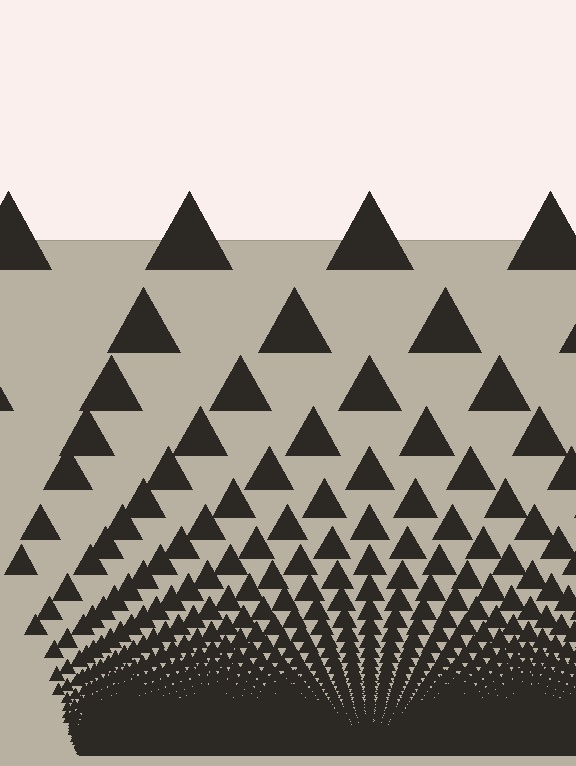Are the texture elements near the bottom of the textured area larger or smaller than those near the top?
Smaller. The gradient is inverted — elements near the bottom are smaller and denser.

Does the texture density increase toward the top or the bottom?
Density increases toward the bottom.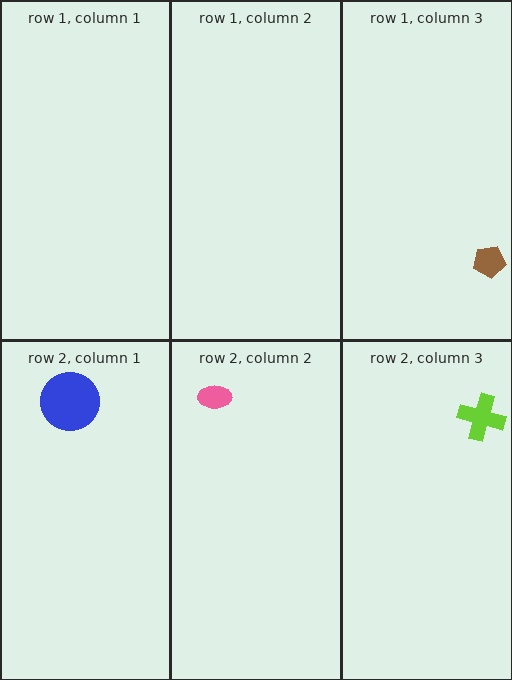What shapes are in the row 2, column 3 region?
The lime cross.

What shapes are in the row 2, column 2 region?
The pink ellipse.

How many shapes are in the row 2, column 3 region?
1.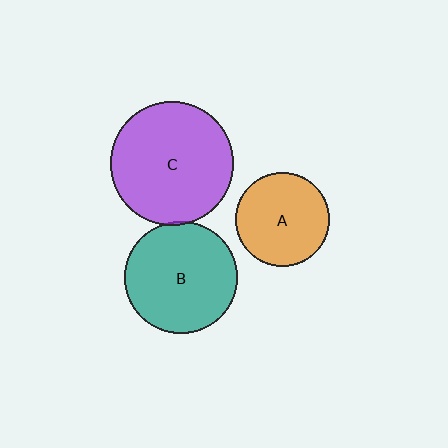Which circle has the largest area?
Circle C (purple).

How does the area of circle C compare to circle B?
Approximately 1.2 times.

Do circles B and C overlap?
Yes.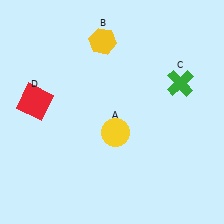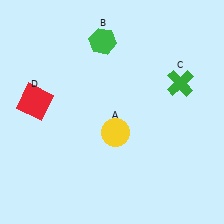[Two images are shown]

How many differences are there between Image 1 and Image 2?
There is 1 difference between the two images.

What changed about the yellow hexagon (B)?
In Image 1, B is yellow. In Image 2, it changed to green.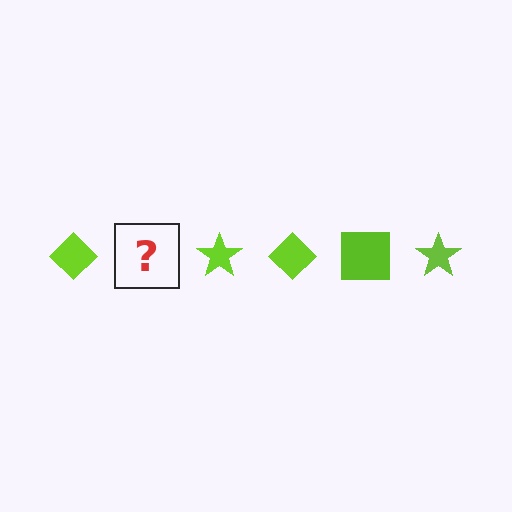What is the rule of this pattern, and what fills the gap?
The rule is that the pattern cycles through diamond, square, star shapes in lime. The gap should be filled with a lime square.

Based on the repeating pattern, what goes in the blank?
The blank should be a lime square.